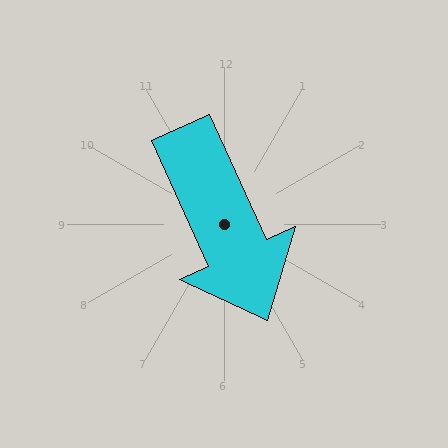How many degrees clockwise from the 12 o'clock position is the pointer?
Approximately 156 degrees.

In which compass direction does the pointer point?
Southeast.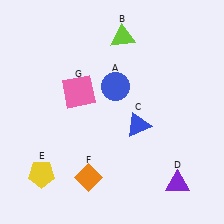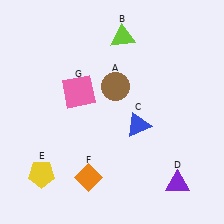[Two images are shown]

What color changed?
The circle (A) changed from blue in Image 1 to brown in Image 2.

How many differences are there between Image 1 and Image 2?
There is 1 difference between the two images.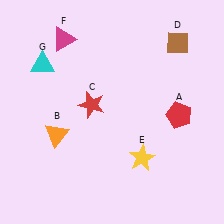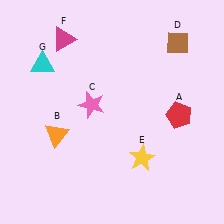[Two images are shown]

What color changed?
The star (C) changed from red in Image 1 to pink in Image 2.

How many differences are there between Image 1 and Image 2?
There is 1 difference between the two images.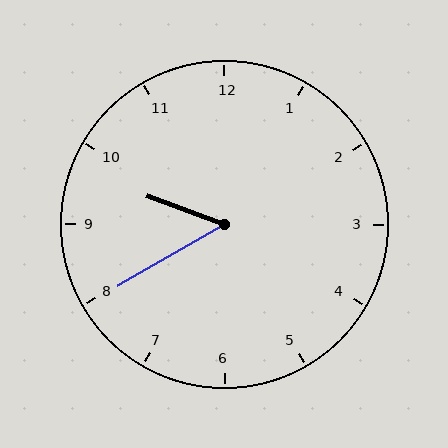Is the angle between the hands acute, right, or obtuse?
It is acute.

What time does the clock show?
9:40.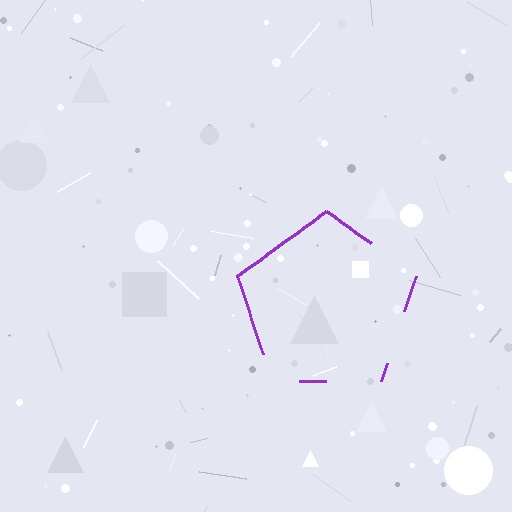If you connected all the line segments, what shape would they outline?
They would outline a pentagon.